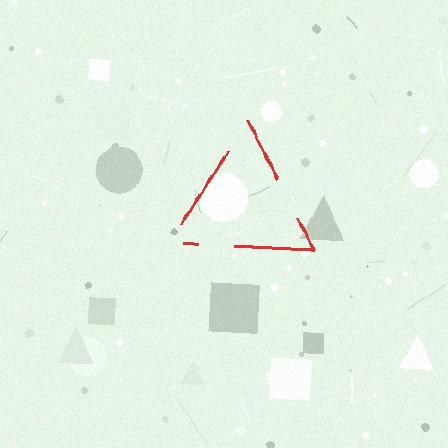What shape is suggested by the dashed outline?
The dashed outline suggests a triangle.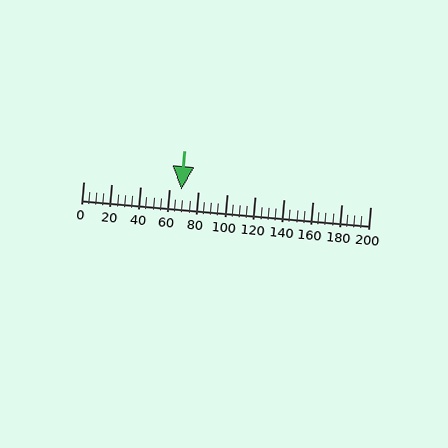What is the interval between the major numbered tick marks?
The major tick marks are spaced 20 units apart.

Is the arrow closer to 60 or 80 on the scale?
The arrow is closer to 60.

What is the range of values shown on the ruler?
The ruler shows values from 0 to 200.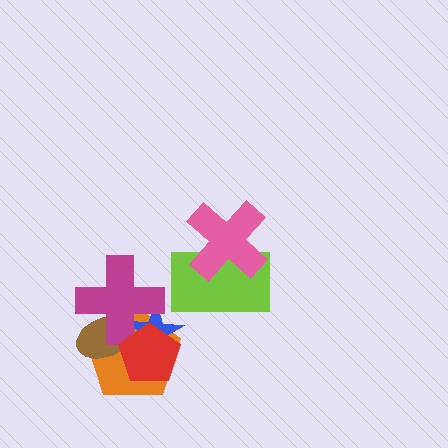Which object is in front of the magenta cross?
The red pentagon is in front of the magenta cross.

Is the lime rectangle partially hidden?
Yes, it is partially covered by another shape.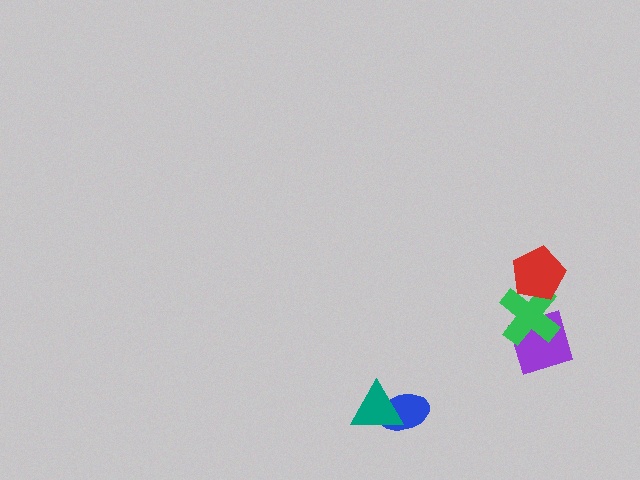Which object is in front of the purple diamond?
The green cross is in front of the purple diamond.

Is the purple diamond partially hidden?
Yes, it is partially covered by another shape.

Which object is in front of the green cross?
The red pentagon is in front of the green cross.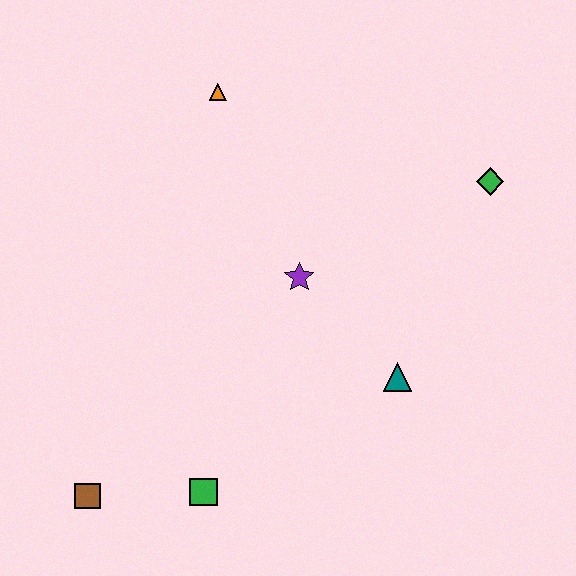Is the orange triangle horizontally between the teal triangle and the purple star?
No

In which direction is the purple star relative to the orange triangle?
The purple star is below the orange triangle.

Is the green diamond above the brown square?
Yes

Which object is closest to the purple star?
The teal triangle is closest to the purple star.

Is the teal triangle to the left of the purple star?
No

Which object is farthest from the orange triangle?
The brown square is farthest from the orange triangle.